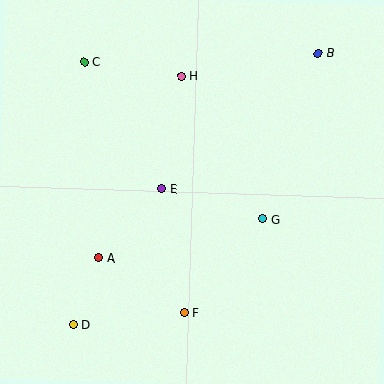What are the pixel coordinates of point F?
Point F is at (184, 312).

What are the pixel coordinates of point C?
Point C is at (84, 62).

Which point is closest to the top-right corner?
Point B is closest to the top-right corner.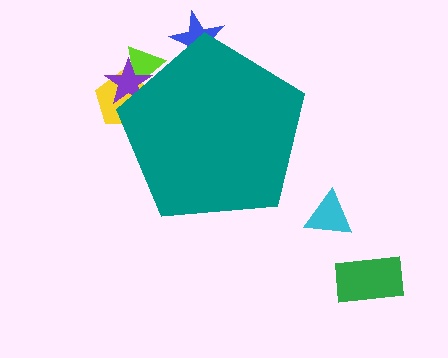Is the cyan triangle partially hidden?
No, the cyan triangle is fully visible.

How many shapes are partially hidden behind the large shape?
4 shapes are partially hidden.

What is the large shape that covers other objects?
A teal pentagon.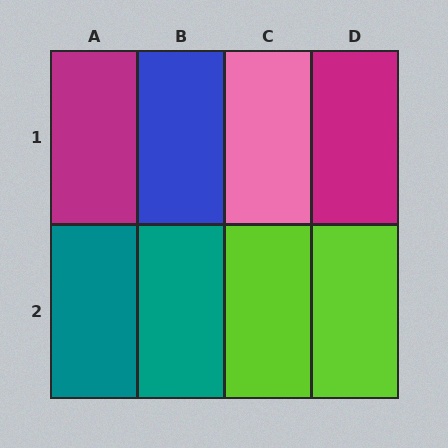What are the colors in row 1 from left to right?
Magenta, blue, pink, magenta.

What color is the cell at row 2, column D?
Lime.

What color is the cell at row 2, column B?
Teal.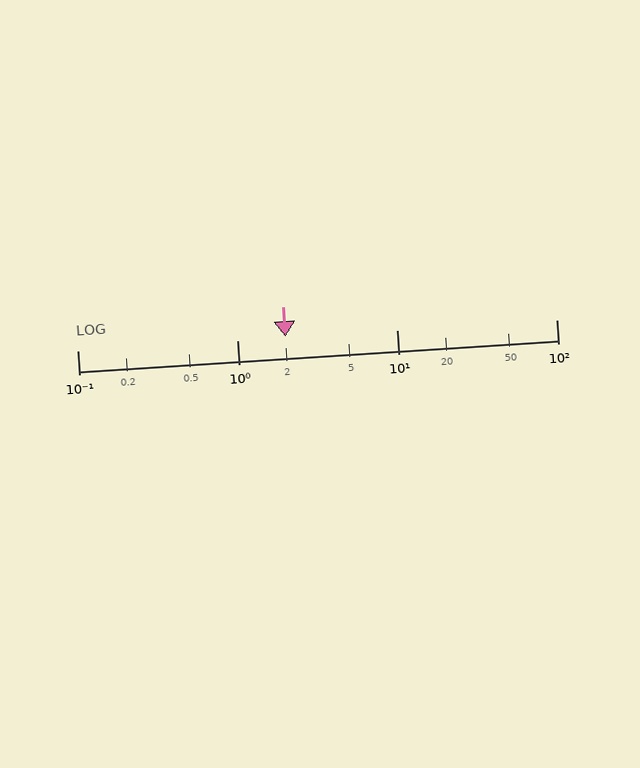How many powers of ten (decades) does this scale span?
The scale spans 3 decades, from 0.1 to 100.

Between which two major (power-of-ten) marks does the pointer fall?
The pointer is between 1 and 10.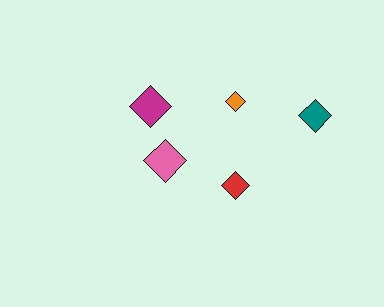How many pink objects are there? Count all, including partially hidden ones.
There is 1 pink object.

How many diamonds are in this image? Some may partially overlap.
There are 5 diamonds.